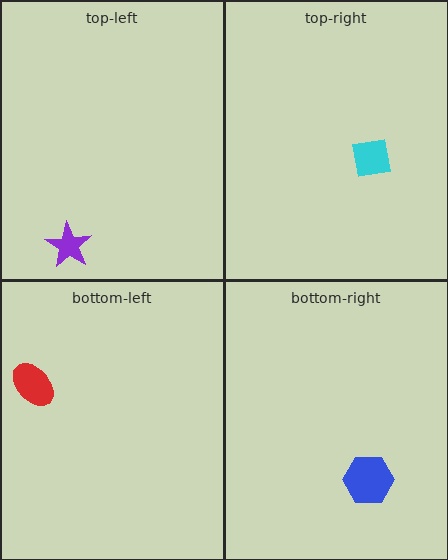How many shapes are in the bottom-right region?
1.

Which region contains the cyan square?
The top-right region.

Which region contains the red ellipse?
The bottom-left region.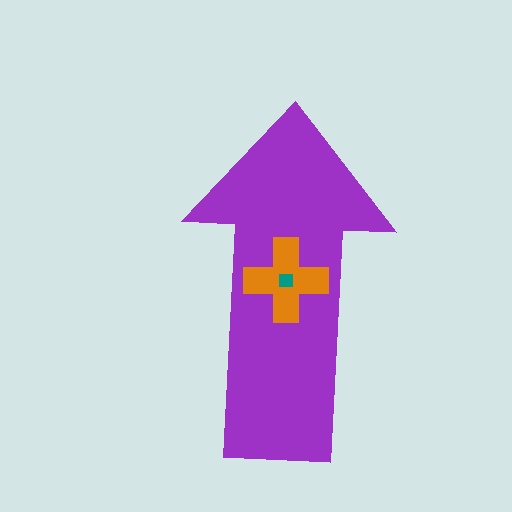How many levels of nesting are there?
3.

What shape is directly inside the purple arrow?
The orange cross.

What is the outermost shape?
The purple arrow.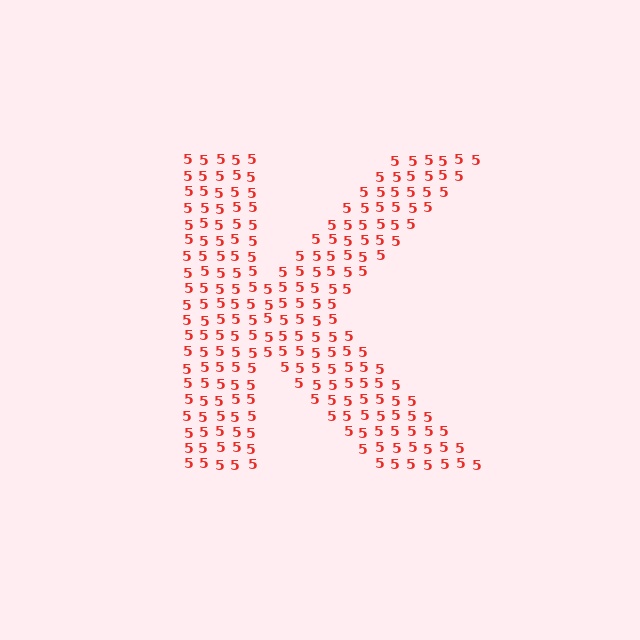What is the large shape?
The large shape is the letter K.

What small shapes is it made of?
It is made of small digit 5's.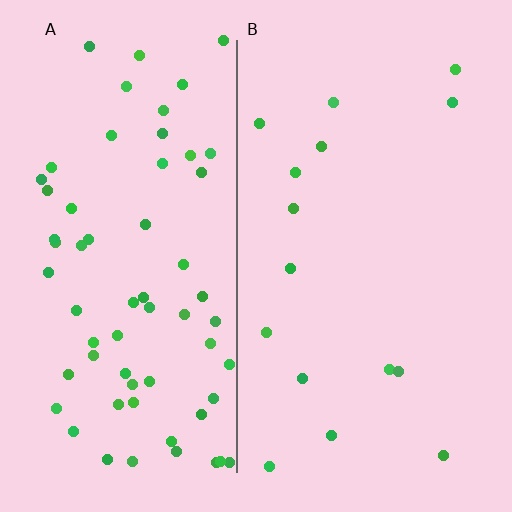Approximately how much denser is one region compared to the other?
Approximately 4.2× — region A over region B.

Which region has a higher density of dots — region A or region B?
A (the left).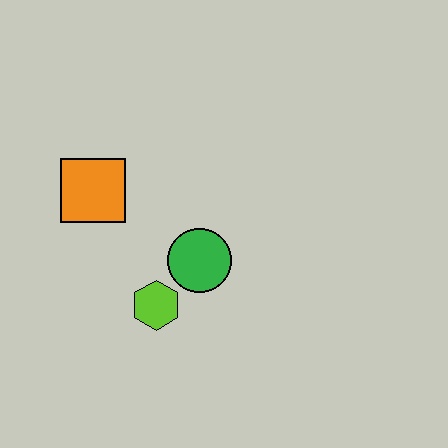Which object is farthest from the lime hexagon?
The orange square is farthest from the lime hexagon.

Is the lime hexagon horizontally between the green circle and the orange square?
Yes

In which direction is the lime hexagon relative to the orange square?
The lime hexagon is below the orange square.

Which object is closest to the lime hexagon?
The green circle is closest to the lime hexagon.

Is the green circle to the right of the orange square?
Yes